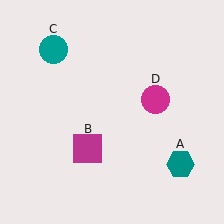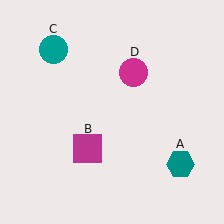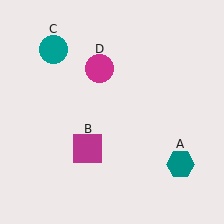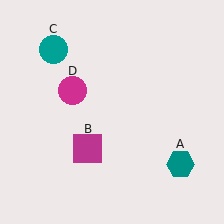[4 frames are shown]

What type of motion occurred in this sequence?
The magenta circle (object D) rotated counterclockwise around the center of the scene.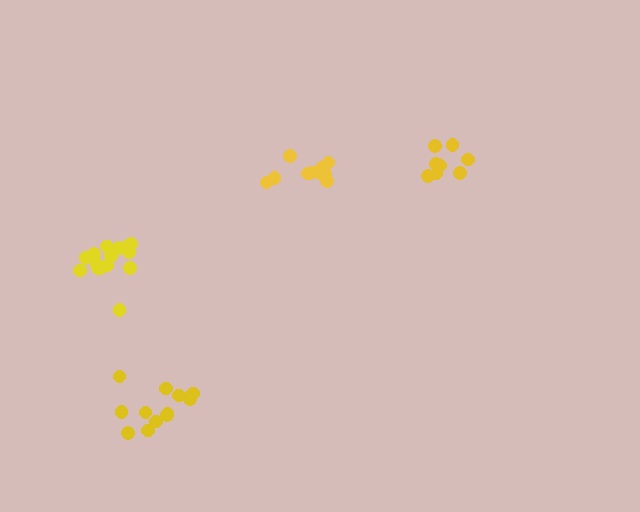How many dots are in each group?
Group 1: 12 dots, Group 2: 10 dots, Group 3: 15 dots, Group 4: 10 dots (47 total).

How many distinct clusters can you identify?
There are 4 distinct clusters.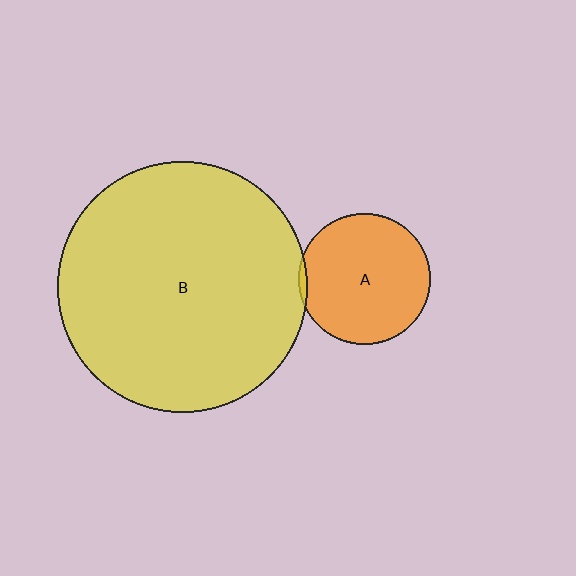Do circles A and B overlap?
Yes.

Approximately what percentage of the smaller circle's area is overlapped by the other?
Approximately 5%.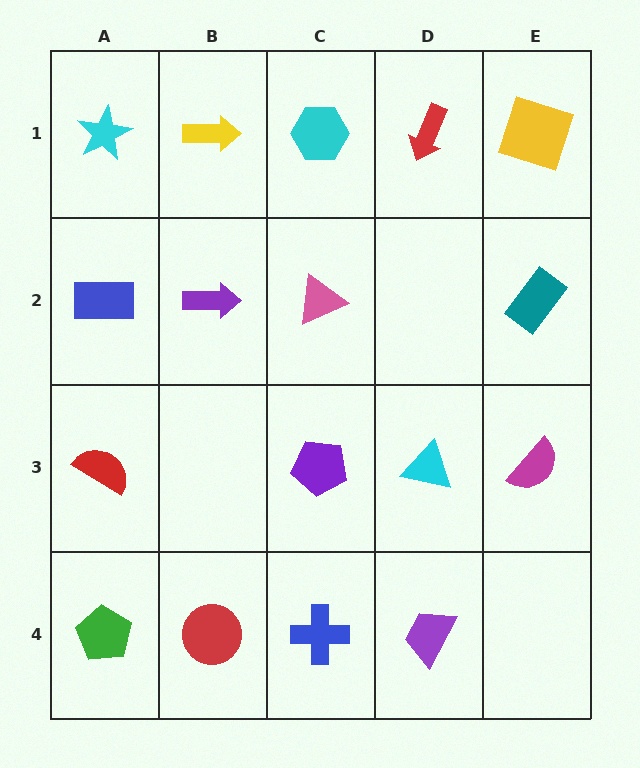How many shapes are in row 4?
4 shapes.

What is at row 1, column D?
A red arrow.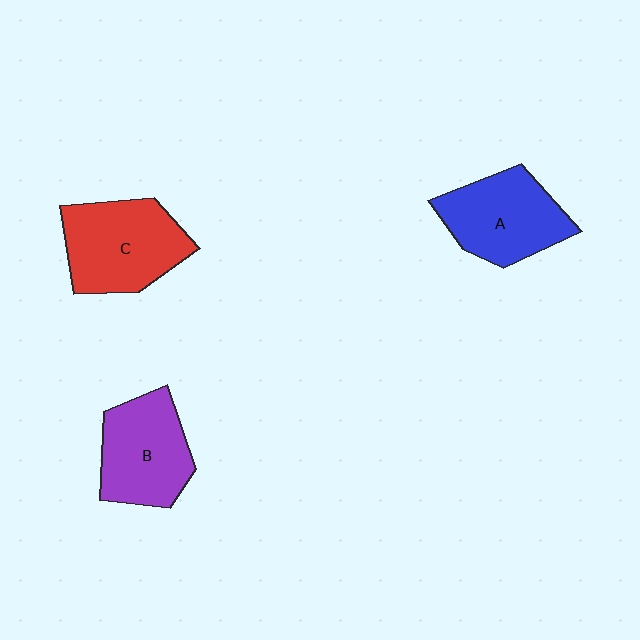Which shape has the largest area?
Shape C (red).